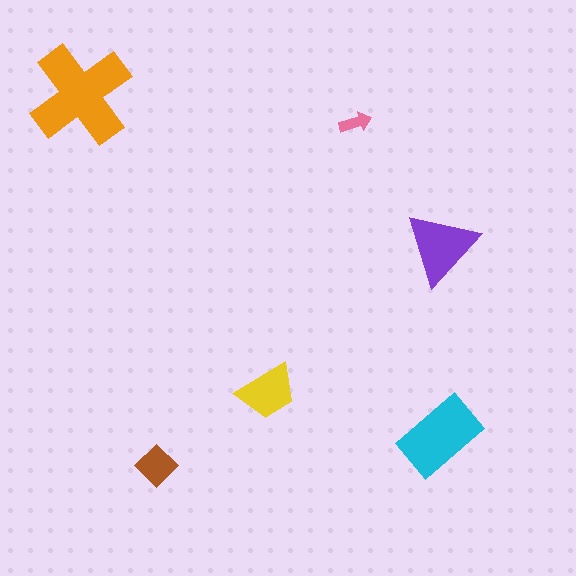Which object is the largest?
The orange cross.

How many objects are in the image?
There are 6 objects in the image.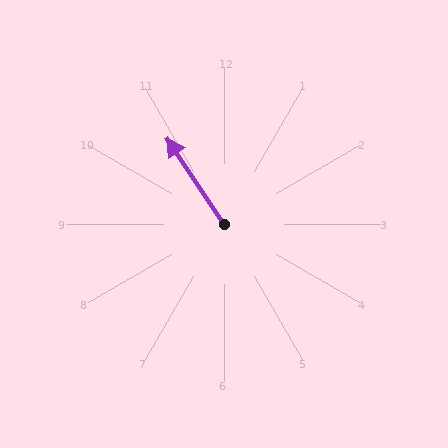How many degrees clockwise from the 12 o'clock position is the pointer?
Approximately 326 degrees.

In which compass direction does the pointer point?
Northwest.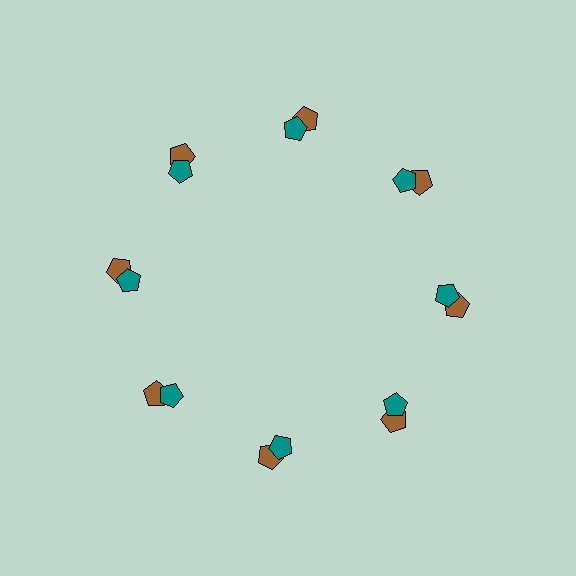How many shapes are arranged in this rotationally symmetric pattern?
There are 16 shapes, arranged in 8 groups of 2.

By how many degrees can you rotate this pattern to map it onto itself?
The pattern maps onto itself every 45 degrees of rotation.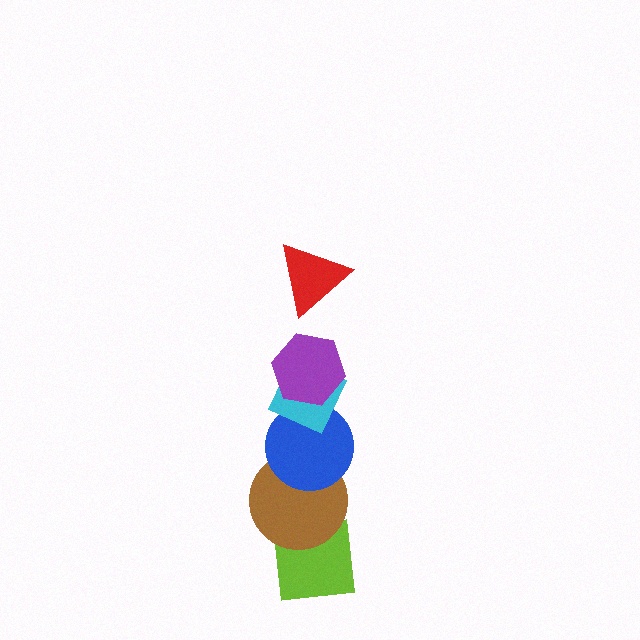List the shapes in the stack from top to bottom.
From top to bottom: the red triangle, the purple hexagon, the cyan diamond, the blue circle, the brown circle, the lime square.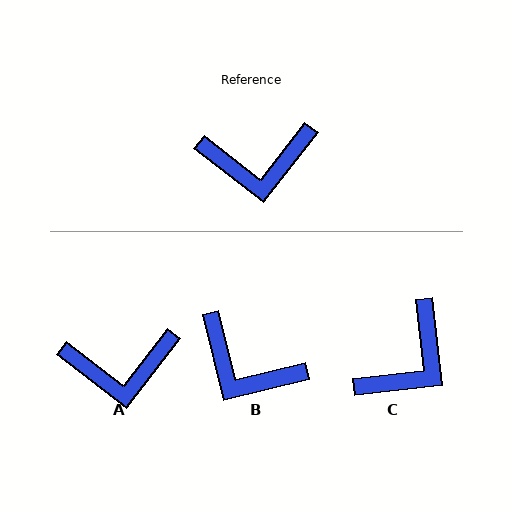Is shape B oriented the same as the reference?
No, it is off by about 38 degrees.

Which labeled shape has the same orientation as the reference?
A.